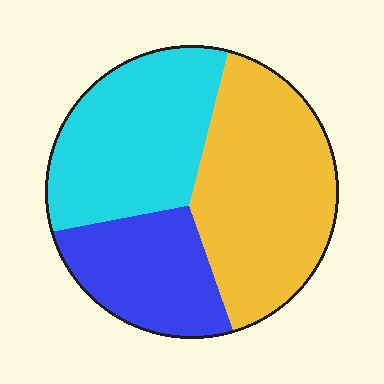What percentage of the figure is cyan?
Cyan takes up between a quarter and a half of the figure.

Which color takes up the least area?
Blue, at roughly 25%.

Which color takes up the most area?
Yellow, at roughly 40%.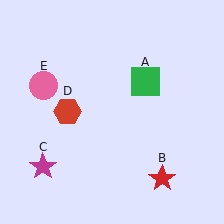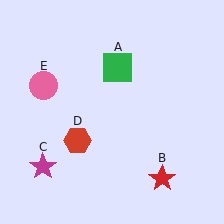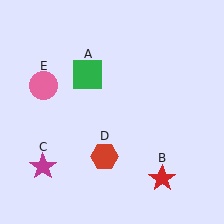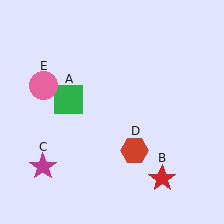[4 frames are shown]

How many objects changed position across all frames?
2 objects changed position: green square (object A), red hexagon (object D).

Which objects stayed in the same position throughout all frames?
Red star (object B) and magenta star (object C) and pink circle (object E) remained stationary.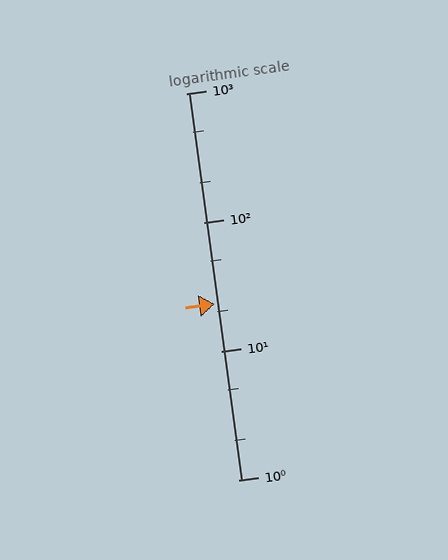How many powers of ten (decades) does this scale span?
The scale spans 3 decades, from 1 to 1000.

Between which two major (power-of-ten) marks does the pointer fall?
The pointer is between 10 and 100.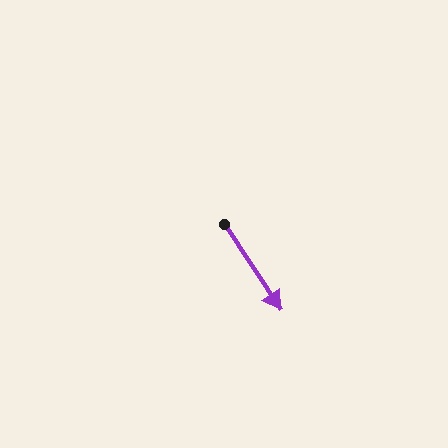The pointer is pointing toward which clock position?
Roughly 5 o'clock.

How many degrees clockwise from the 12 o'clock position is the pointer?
Approximately 147 degrees.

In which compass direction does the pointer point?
Southeast.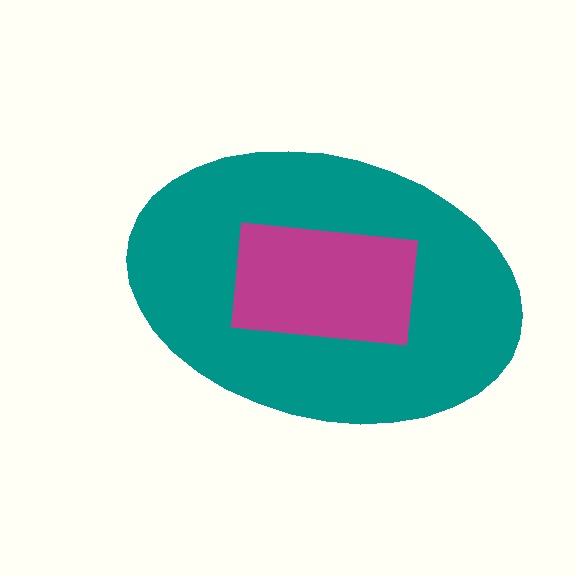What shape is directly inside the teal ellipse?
The magenta rectangle.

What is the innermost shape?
The magenta rectangle.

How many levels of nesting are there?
2.